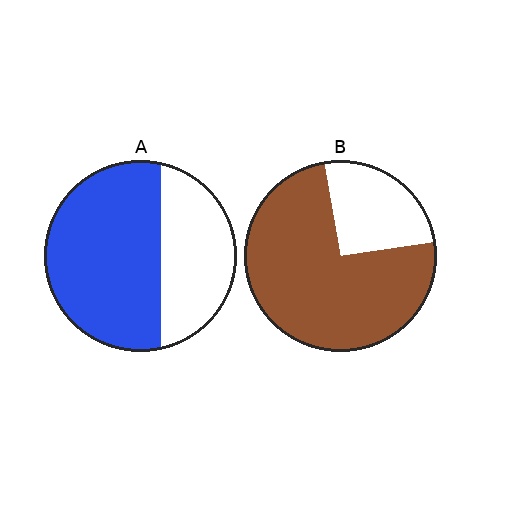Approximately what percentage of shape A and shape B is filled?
A is approximately 65% and B is approximately 75%.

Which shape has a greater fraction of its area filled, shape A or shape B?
Shape B.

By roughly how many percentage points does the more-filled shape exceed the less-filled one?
By roughly 10 percentage points (B over A).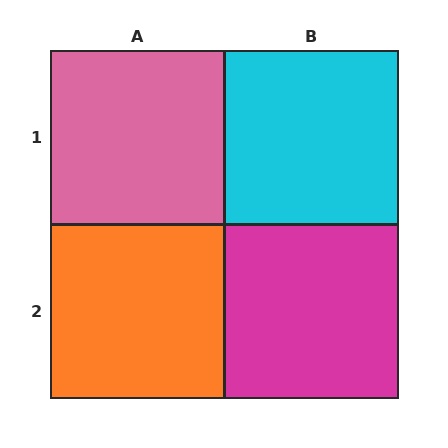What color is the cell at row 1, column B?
Cyan.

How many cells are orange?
1 cell is orange.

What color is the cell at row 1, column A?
Pink.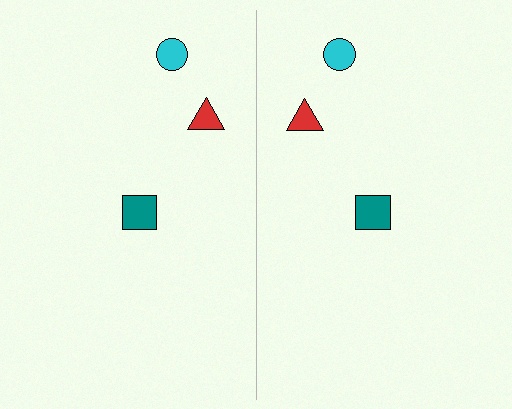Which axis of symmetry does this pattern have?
The pattern has a vertical axis of symmetry running through the center of the image.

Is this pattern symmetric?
Yes, this pattern has bilateral (reflection) symmetry.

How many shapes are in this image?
There are 6 shapes in this image.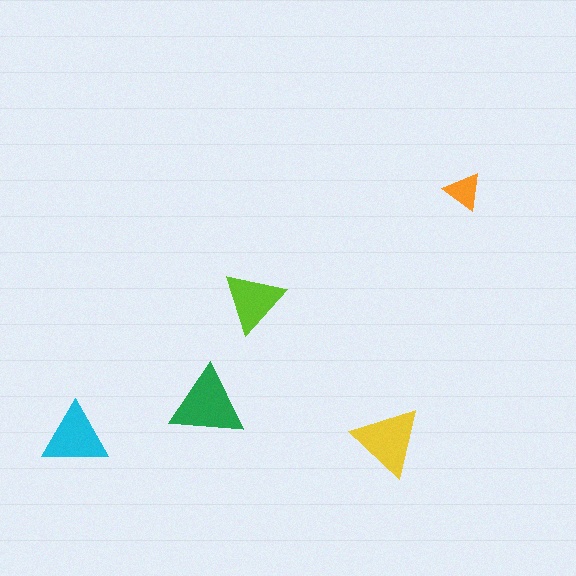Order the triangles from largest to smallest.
the green one, the yellow one, the cyan one, the lime one, the orange one.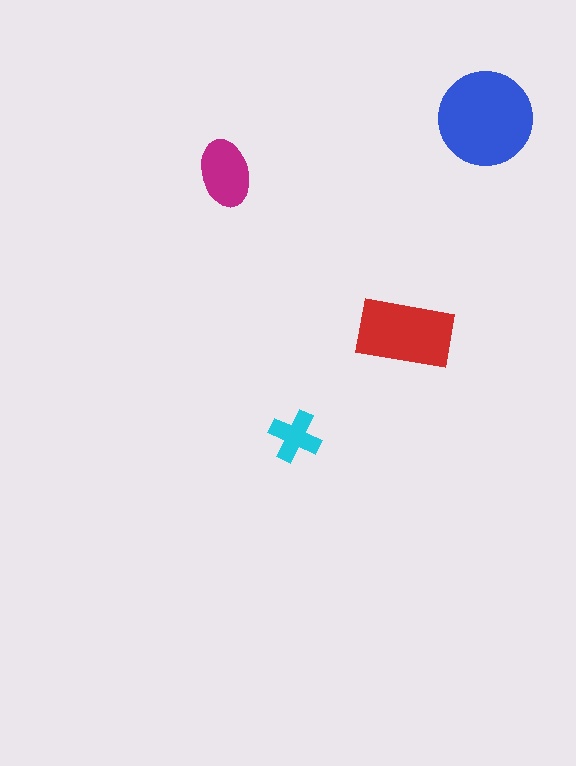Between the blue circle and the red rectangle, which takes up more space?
The blue circle.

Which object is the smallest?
The cyan cross.